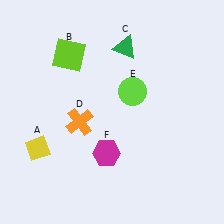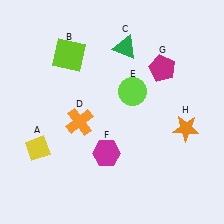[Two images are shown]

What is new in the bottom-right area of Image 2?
An orange star (H) was added in the bottom-right area of Image 2.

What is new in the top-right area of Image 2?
A magenta pentagon (G) was added in the top-right area of Image 2.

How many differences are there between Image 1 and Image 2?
There are 2 differences between the two images.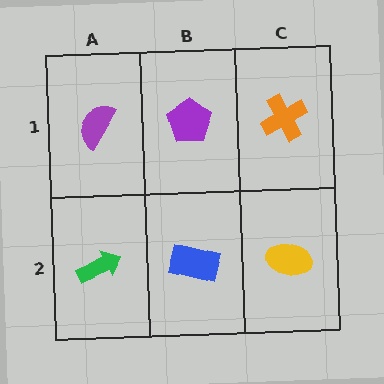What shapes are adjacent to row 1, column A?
A green arrow (row 2, column A), a purple pentagon (row 1, column B).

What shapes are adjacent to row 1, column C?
A yellow ellipse (row 2, column C), a purple pentagon (row 1, column B).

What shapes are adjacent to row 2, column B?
A purple pentagon (row 1, column B), a green arrow (row 2, column A), a yellow ellipse (row 2, column C).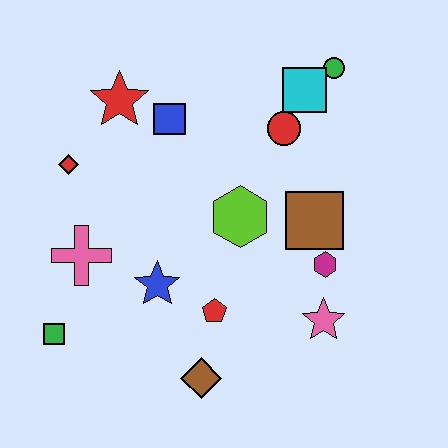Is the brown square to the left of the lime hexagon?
No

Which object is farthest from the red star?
The pink star is farthest from the red star.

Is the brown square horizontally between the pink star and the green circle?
No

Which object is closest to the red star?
The blue square is closest to the red star.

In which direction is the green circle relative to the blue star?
The green circle is above the blue star.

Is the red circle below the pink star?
No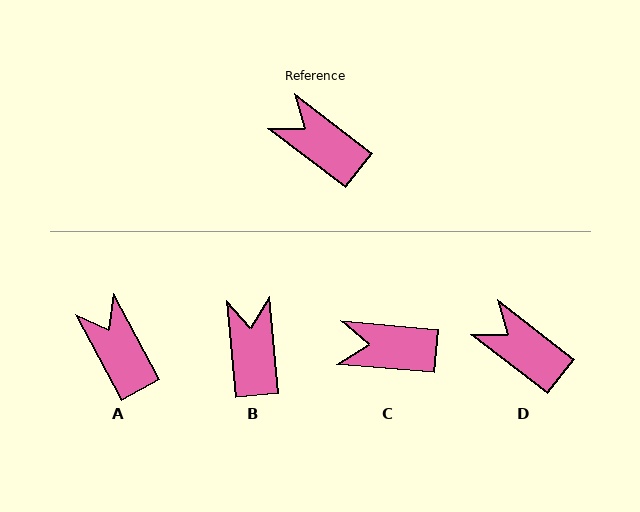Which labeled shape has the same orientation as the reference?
D.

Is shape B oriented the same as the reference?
No, it is off by about 47 degrees.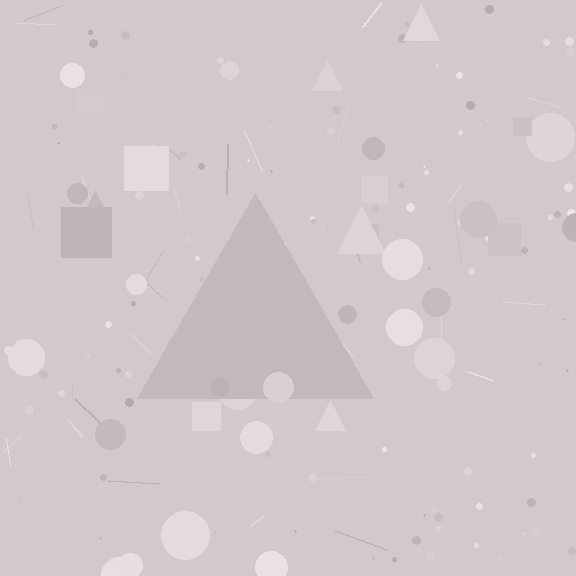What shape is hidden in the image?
A triangle is hidden in the image.